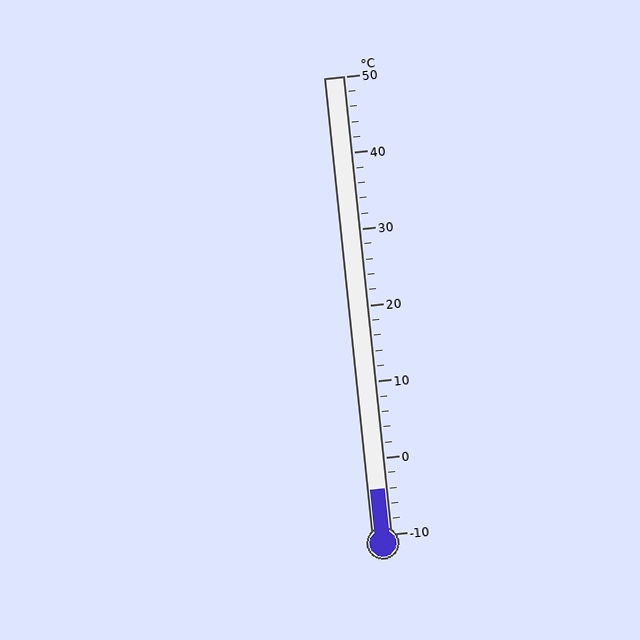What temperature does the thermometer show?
The thermometer shows approximately -4°C.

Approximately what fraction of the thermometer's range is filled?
The thermometer is filled to approximately 10% of its range.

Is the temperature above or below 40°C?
The temperature is below 40°C.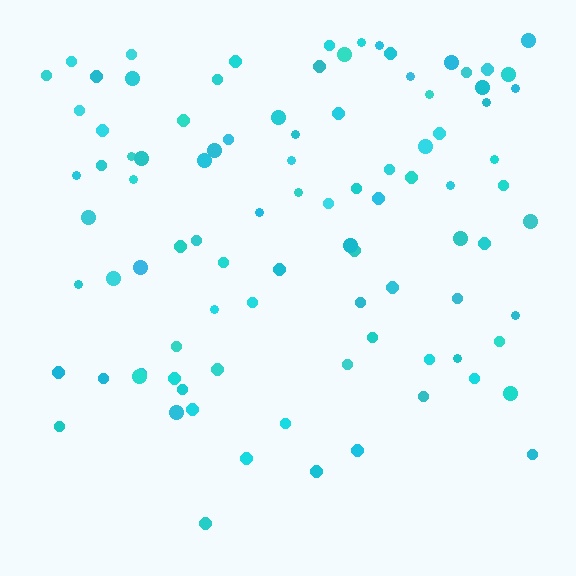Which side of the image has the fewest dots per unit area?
The bottom.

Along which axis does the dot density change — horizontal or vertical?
Vertical.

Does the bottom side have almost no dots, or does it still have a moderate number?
Still a moderate number, just noticeably fewer than the top.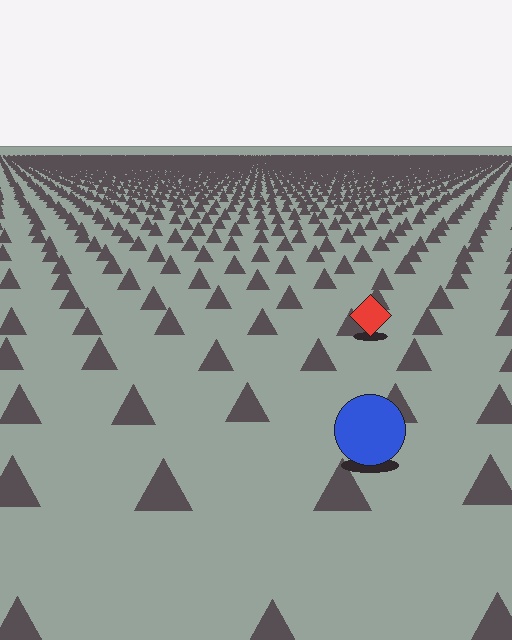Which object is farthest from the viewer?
The red diamond is farthest from the viewer. It appears smaller and the ground texture around it is denser.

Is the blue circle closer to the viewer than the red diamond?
Yes. The blue circle is closer — you can tell from the texture gradient: the ground texture is coarser near it.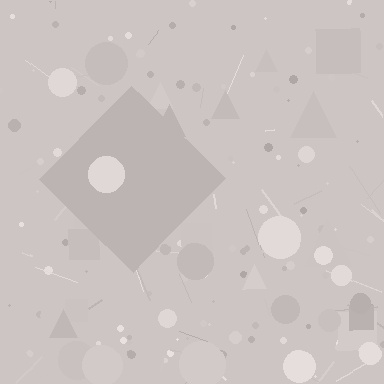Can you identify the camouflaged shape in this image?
The camouflaged shape is a diamond.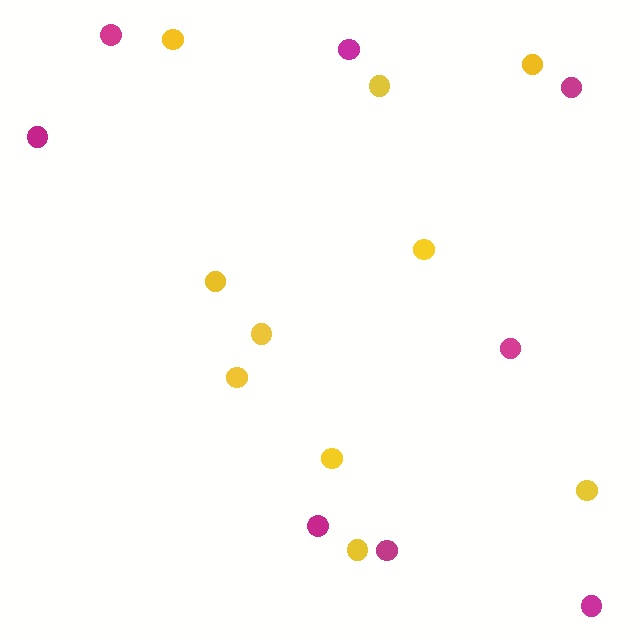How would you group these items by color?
There are 2 groups: one group of magenta circles (8) and one group of yellow circles (10).